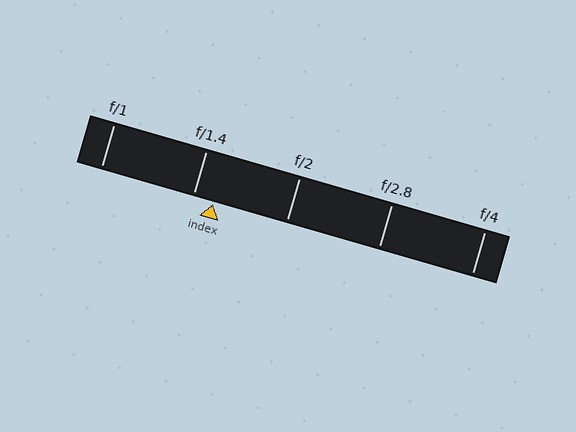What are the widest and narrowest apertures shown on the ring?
The widest aperture shown is f/1 and the narrowest is f/4.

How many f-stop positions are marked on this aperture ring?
There are 5 f-stop positions marked.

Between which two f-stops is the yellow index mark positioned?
The index mark is between f/1.4 and f/2.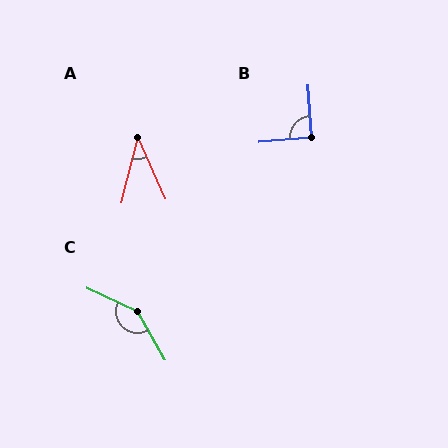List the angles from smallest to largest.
A (39°), B (90°), C (144°).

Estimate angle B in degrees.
Approximately 90 degrees.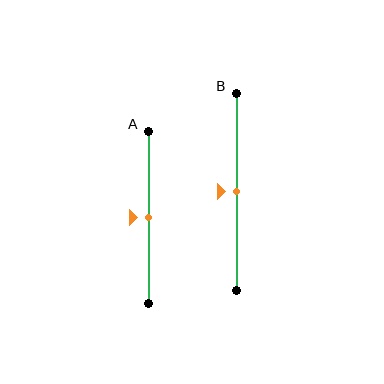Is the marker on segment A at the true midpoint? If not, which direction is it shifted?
Yes, the marker on segment A is at the true midpoint.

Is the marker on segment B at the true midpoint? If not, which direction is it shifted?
Yes, the marker on segment B is at the true midpoint.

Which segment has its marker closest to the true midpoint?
Segment A has its marker closest to the true midpoint.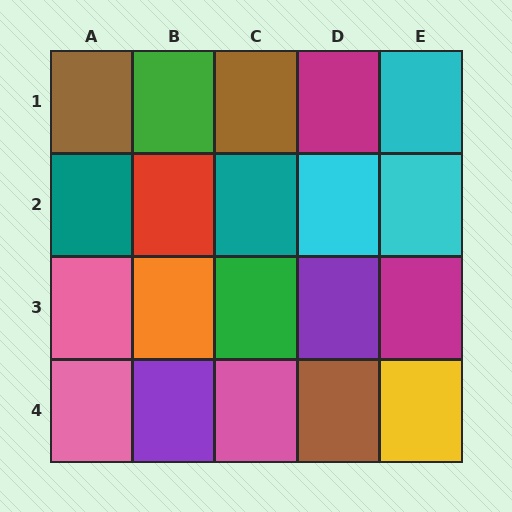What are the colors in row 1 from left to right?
Brown, green, brown, magenta, cyan.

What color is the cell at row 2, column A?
Teal.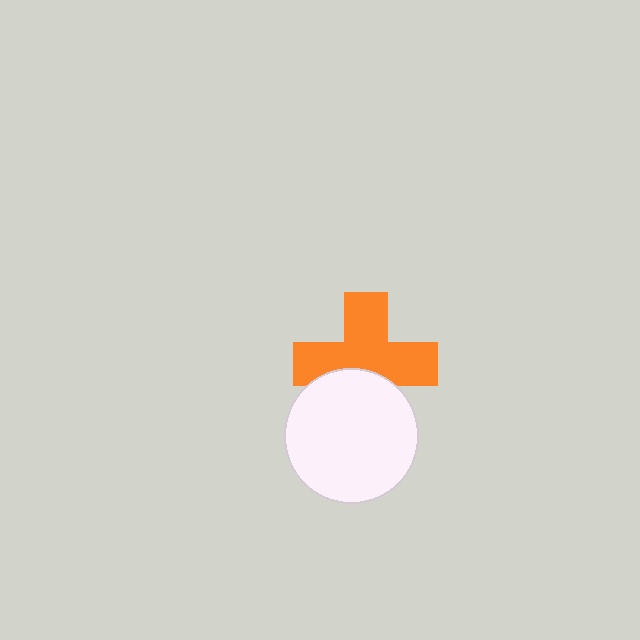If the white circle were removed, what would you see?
You would see the complete orange cross.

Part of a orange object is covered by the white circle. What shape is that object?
It is a cross.